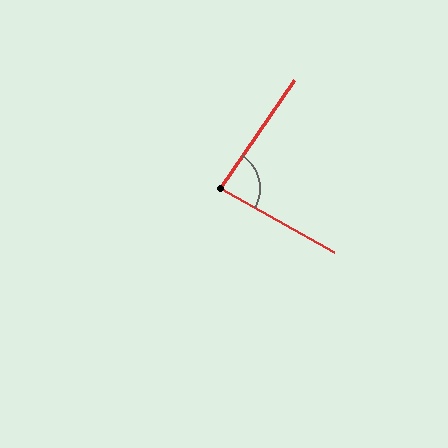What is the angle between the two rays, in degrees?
Approximately 85 degrees.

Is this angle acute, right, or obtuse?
It is acute.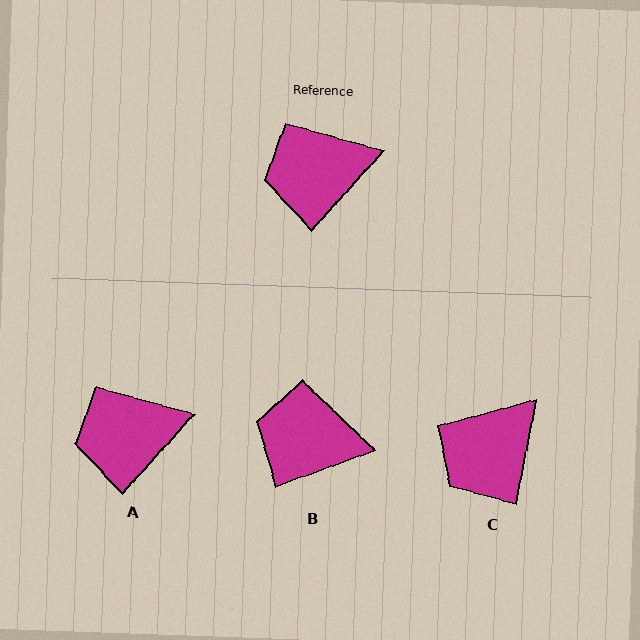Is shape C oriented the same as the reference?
No, it is off by about 31 degrees.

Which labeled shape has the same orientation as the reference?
A.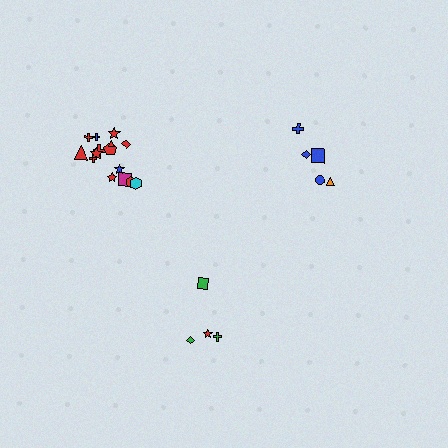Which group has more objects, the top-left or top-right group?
The top-left group.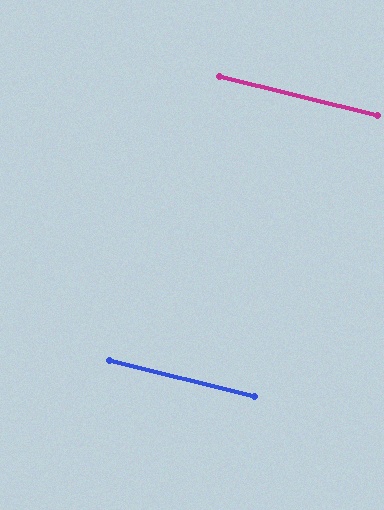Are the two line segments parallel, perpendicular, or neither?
Parallel — their directions differ by only 0.4°.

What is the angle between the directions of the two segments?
Approximately 0 degrees.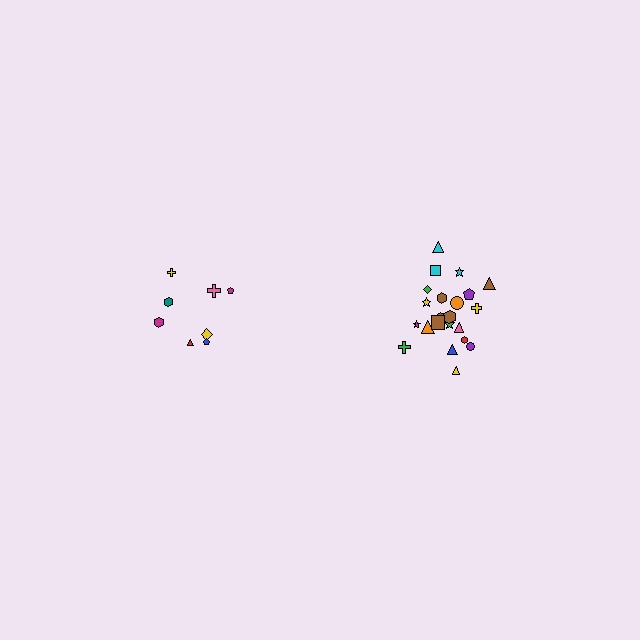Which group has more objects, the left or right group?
The right group.